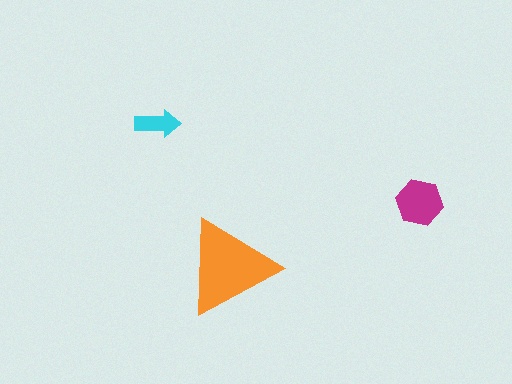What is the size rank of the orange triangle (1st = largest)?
1st.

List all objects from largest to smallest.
The orange triangle, the magenta hexagon, the cyan arrow.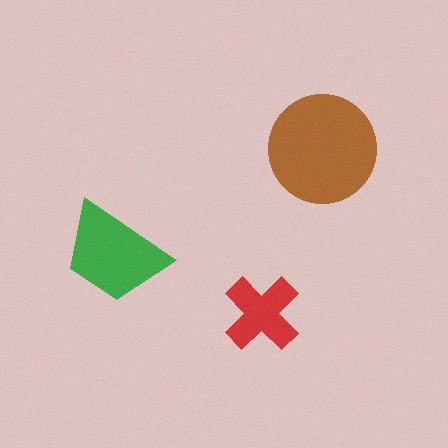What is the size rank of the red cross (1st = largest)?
3rd.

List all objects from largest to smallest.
The brown circle, the green trapezoid, the red cross.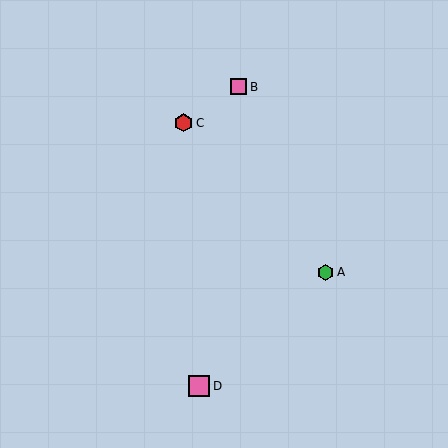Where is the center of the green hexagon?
The center of the green hexagon is at (326, 272).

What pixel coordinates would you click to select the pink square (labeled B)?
Click at (238, 87) to select the pink square B.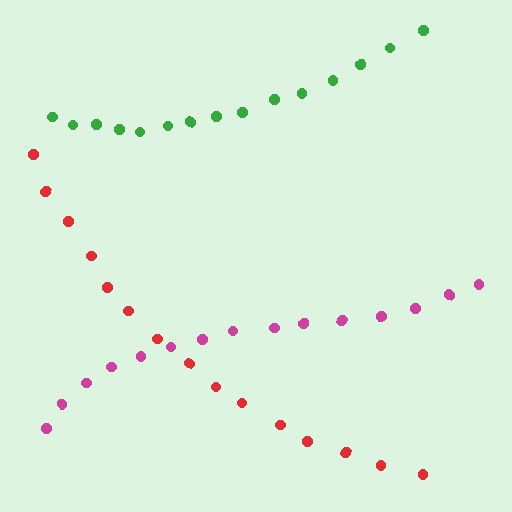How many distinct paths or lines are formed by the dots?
There are 3 distinct paths.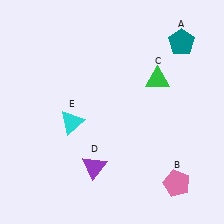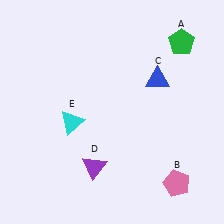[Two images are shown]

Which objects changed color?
A changed from teal to green. C changed from green to blue.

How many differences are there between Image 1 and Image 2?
There are 2 differences between the two images.